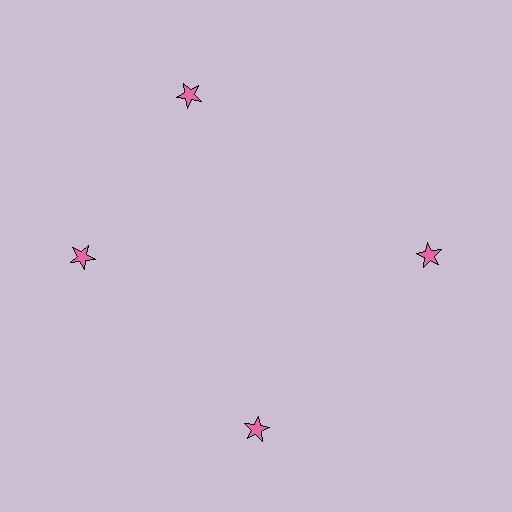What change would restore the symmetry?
The symmetry would be restored by rotating it back into even spacing with its neighbors so that all 4 stars sit at equal angles and equal distance from the center.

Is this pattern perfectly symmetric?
No. The 4 pink stars are arranged in a ring, but one element near the 12 o'clock position is rotated out of alignment along the ring, breaking the 4-fold rotational symmetry.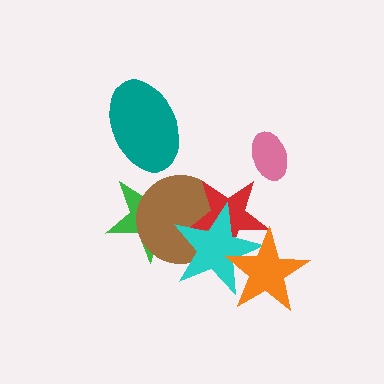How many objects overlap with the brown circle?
3 objects overlap with the brown circle.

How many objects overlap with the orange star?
2 objects overlap with the orange star.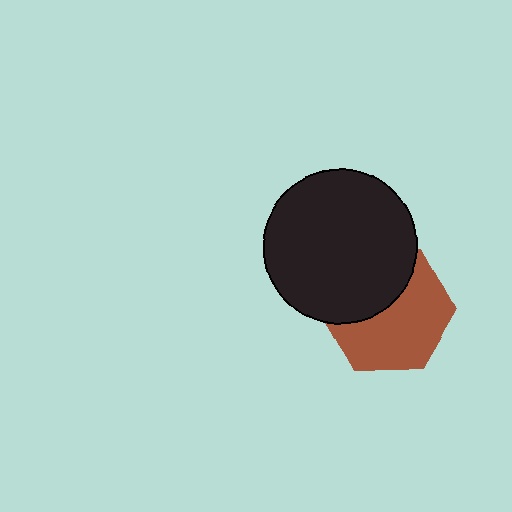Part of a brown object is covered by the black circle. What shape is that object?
It is a hexagon.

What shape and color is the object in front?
The object in front is a black circle.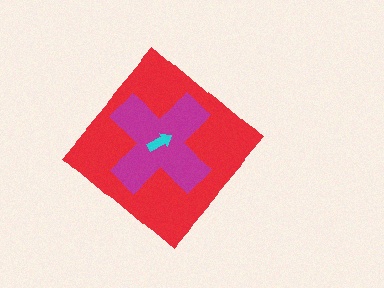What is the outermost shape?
The red diamond.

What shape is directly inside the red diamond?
The magenta cross.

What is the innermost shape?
The cyan arrow.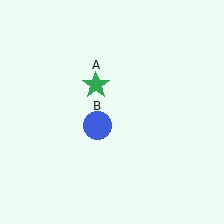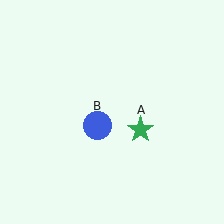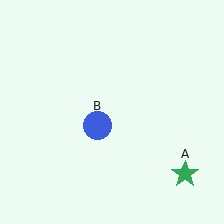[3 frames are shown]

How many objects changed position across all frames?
1 object changed position: green star (object A).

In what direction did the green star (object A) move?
The green star (object A) moved down and to the right.